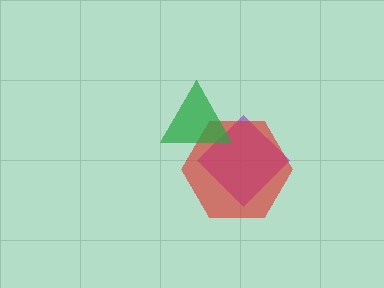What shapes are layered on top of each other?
The layered shapes are: a purple diamond, a red hexagon, a green triangle.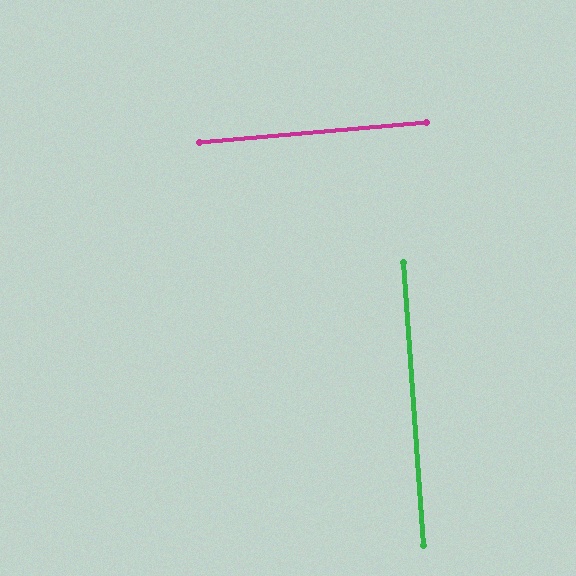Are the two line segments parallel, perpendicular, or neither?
Perpendicular — they meet at approximately 89°.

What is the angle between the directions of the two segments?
Approximately 89 degrees.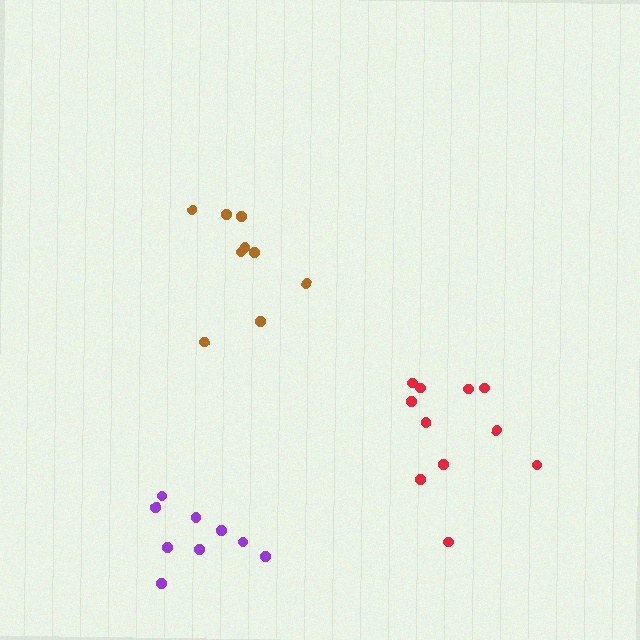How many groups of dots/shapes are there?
There are 3 groups.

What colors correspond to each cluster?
The clusters are colored: red, purple, brown.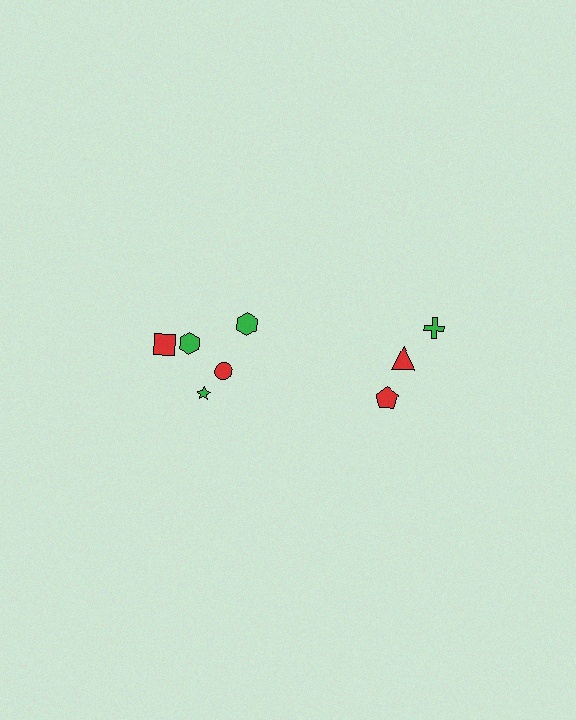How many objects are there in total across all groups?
There are 8 objects.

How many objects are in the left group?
There are 5 objects.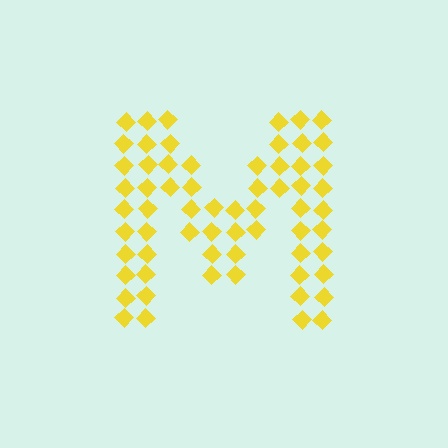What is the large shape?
The large shape is the letter M.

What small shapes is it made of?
It is made of small diamonds.